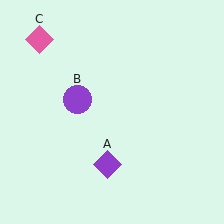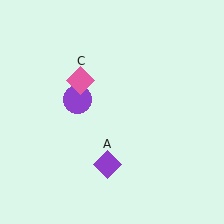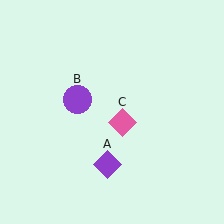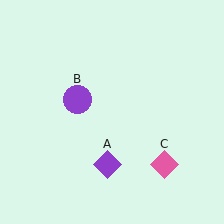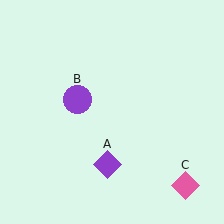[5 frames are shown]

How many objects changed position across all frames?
1 object changed position: pink diamond (object C).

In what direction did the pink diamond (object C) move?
The pink diamond (object C) moved down and to the right.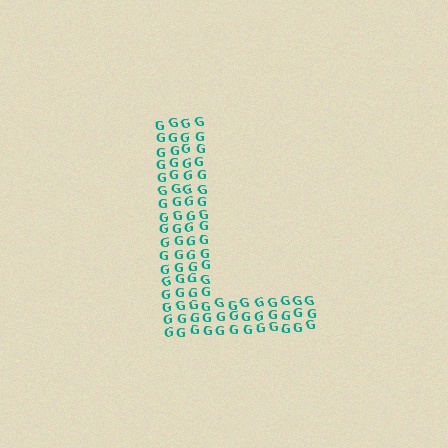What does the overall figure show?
The overall figure shows the letter L.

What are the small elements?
The small elements are letter G's.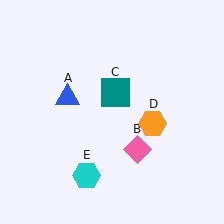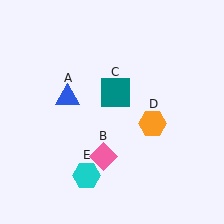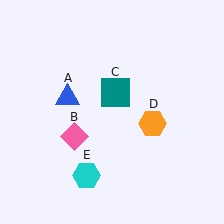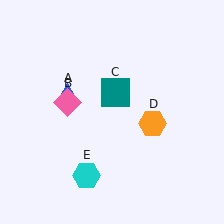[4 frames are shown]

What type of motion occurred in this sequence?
The pink diamond (object B) rotated clockwise around the center of the scene.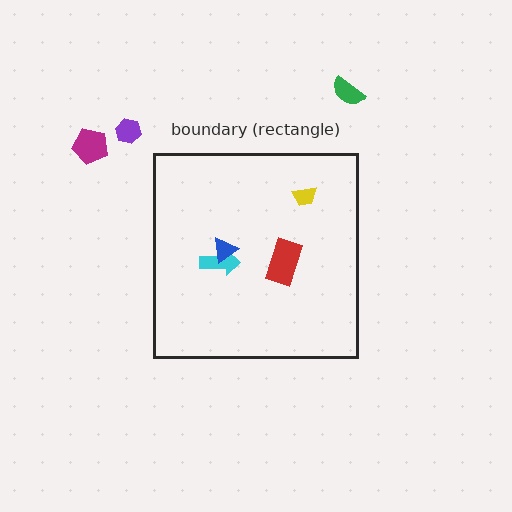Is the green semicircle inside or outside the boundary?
Outside.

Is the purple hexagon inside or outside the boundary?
Outside.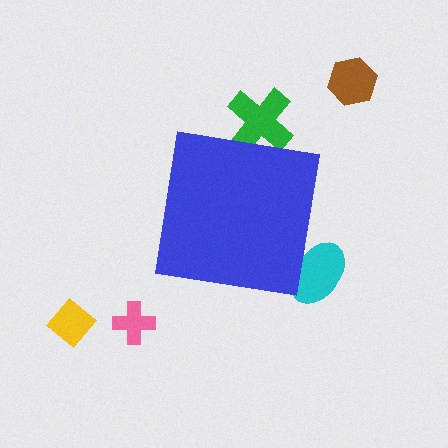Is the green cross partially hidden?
Yes, the green cross is partially hidden behind the blue square.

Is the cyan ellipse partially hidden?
Yes, the cyan ellipse is partially hidden behind the blue square.